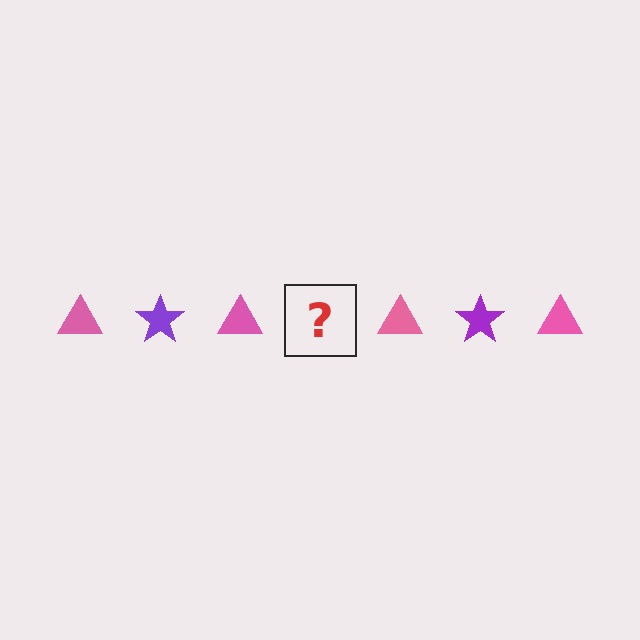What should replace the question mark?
The question mark should be replaced with a purple star.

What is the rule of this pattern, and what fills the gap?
The rule is that the pattern alternates between pink triangle and purple star. The gap should be filled with a purple star.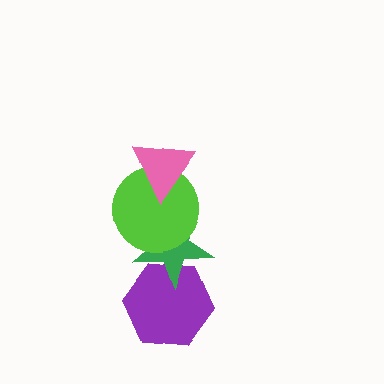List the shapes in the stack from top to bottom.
From top to bottom: the pink triangle, the lime circle, the green star, the purple hexagon.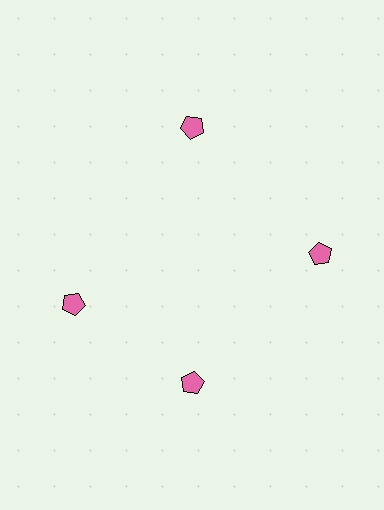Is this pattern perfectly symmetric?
No. The 4 pink pentagons are arranged in a ring, but one element near the 9 o'clock position is rotated out of alignment along the ring, breaking the 4-fold rotational symmetry.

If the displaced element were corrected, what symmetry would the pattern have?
It would have 4-fold rotational symmetry — the pattern would map onto itself every 90 degrees.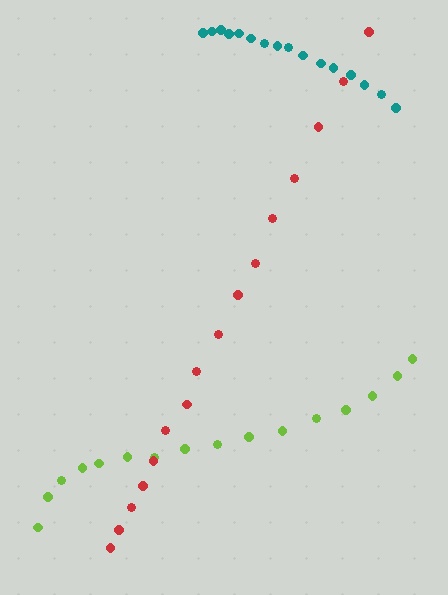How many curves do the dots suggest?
There are 3 distinct paths.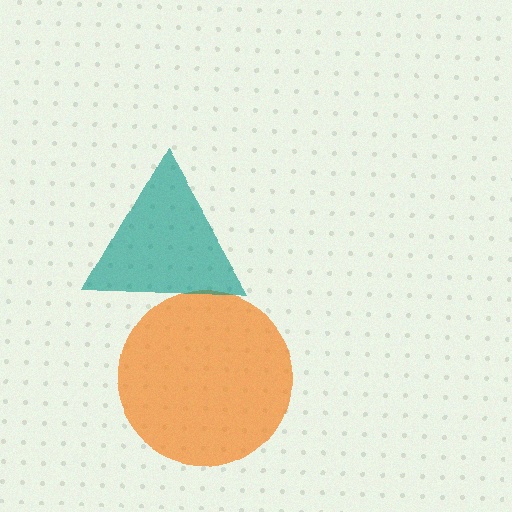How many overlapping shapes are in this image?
There are 2 overlapping shapes in the image.